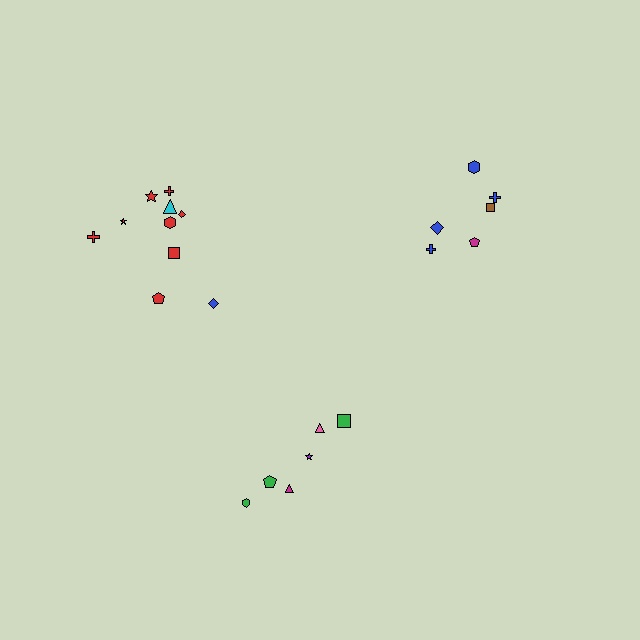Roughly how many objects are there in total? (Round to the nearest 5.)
Roughly 20 objects in total.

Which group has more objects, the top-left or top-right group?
The top-left group.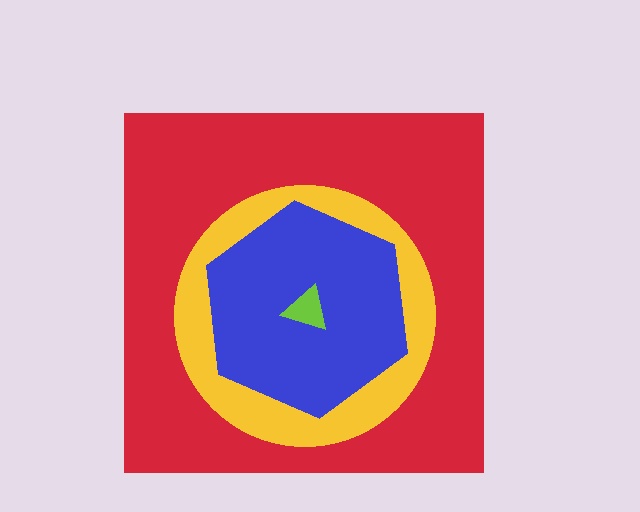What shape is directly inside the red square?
The yellow circle.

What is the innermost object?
The lime triangle.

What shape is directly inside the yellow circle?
The blue hexagon.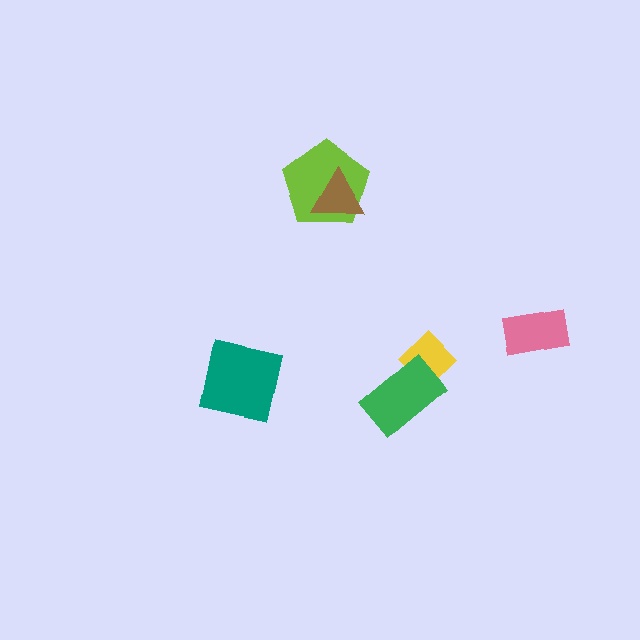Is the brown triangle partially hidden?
No, no other shape covers it.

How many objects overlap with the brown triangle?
1 object overlaps with the brown triangle.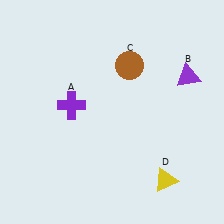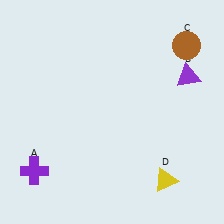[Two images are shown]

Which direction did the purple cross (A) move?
The purple cross (A) moved down.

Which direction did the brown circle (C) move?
The brown circle (C) moved right.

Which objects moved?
The objects that moved are: the purple cross (A), the brown circle (C).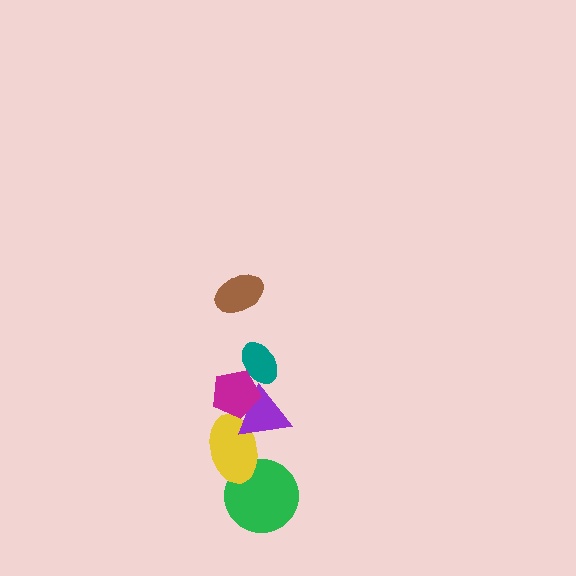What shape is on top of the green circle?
The yellow ellipse is on top of the green circle.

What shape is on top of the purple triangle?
The magenta pentagon is on top of the purple triangle.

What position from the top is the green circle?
The green circle is 6th from the top.